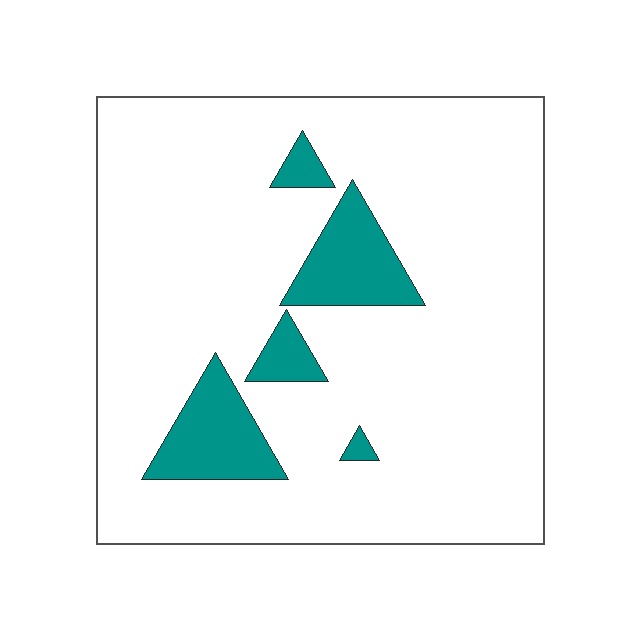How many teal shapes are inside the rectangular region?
5.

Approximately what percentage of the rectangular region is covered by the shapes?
Approximately 10%.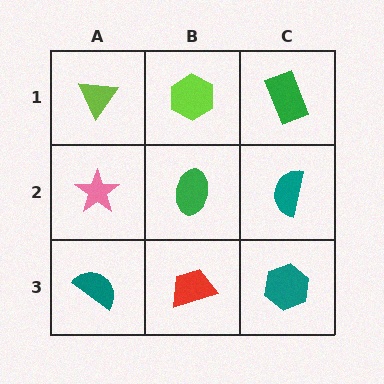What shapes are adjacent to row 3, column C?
A teal semicircle (row 2, column C), a red trapezoid (row 3, column B).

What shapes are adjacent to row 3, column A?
A pink star (row 2, column A), a red trapezoid (row 3, column B).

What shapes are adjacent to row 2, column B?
A lime hexagon (row 1, column B), a red trapezoid (row 3, column B), a pink star (row 2, column A), a teal semicircle (row 2, column C).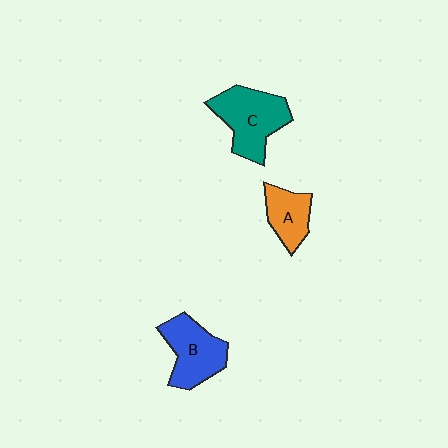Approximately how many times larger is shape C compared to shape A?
Approximately 1.7 times.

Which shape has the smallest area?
Shape A (orange).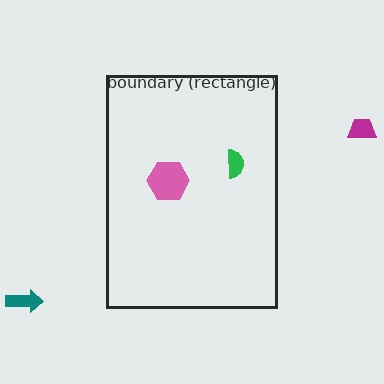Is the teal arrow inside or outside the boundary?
Outside.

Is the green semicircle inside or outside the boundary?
Inside.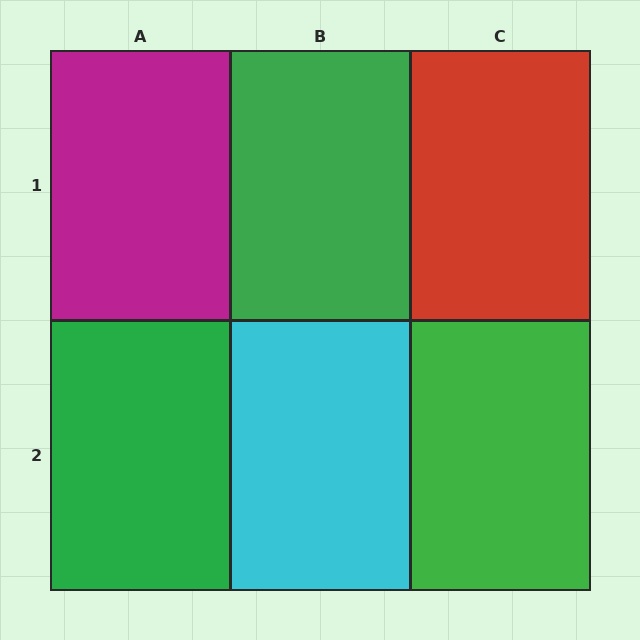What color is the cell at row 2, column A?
Green.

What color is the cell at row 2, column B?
Cyan.